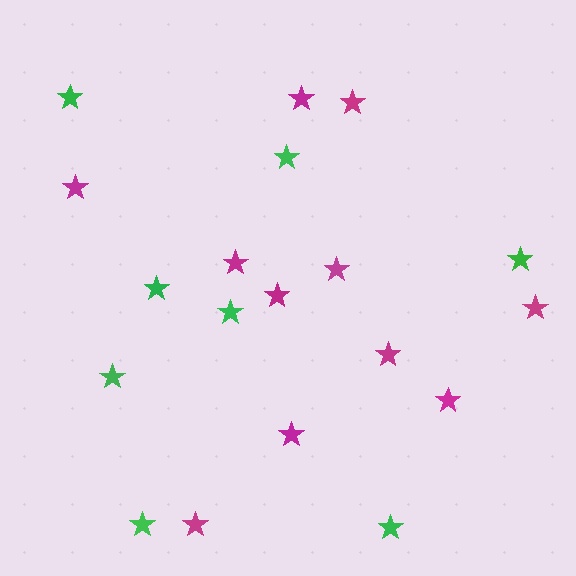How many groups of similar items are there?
There are 2 groups: one group of magenta stars (11) and one group of green stars (8).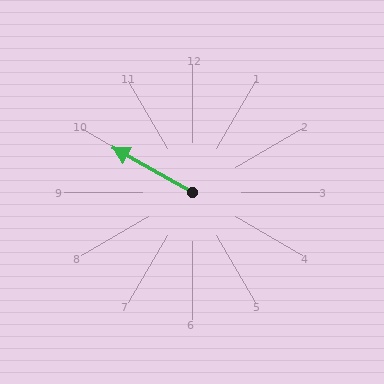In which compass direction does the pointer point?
Northwest.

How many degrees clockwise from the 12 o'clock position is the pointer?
Approximately 299 degrees.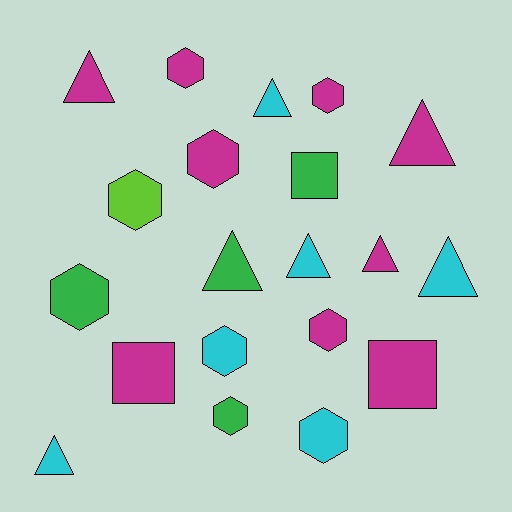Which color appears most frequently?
Magenta, with 9 objects.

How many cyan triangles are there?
There are 4 cyan triangles.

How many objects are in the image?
There are 20 objects.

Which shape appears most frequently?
Hexagon, with 9 objects.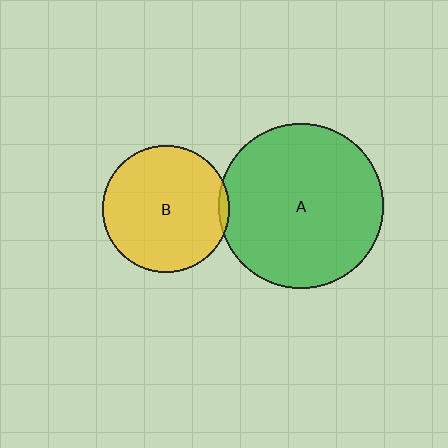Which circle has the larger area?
Circle A (green).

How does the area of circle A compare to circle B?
Approximately 1.7 times.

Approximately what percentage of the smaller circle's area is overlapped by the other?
Approximately 5%.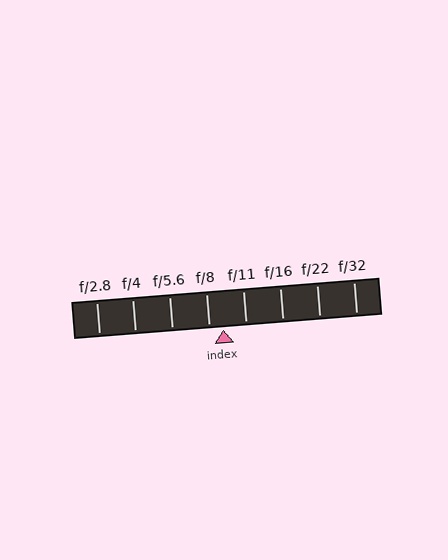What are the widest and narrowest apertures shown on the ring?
The widest aperture shown is f/2.8 and the narrowest is f/32.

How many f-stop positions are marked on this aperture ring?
There are 8 f-stop positions marked.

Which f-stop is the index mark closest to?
The index mark is closest to f/8.